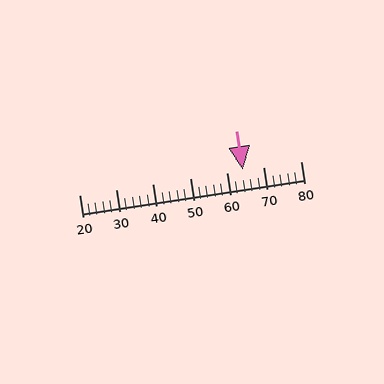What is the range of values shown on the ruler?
The ruler shows values from 20 to 80.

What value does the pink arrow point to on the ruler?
The pink arrow points to approximately 64.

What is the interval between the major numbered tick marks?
The major tick marks are spaced 10 units apart.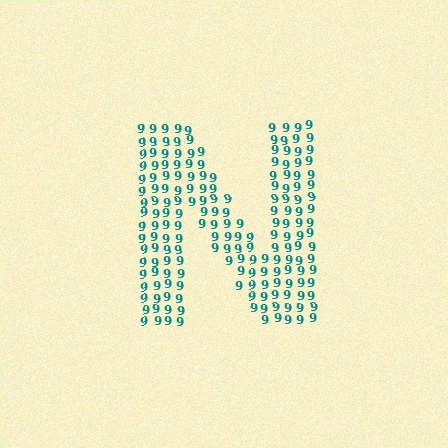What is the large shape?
The large shape is the letter N.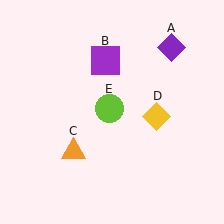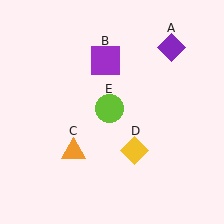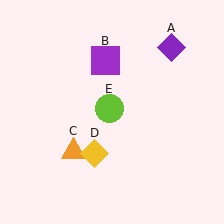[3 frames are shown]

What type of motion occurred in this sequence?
The yellow diamond (object D) rotated clockwise around the center of the scene.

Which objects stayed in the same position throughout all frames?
Purple diamond (object A) and purple square (object B) and orange triangle (object C) and lime circle (object E) remained stationary.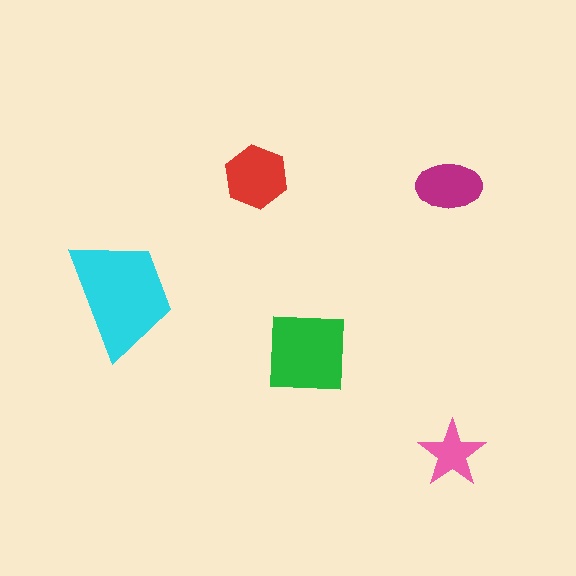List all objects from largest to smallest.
The cyan trapezoid, the green square, the red hexagon, the magenta ellipse, the pink star.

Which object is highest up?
The red hexagon is topmost.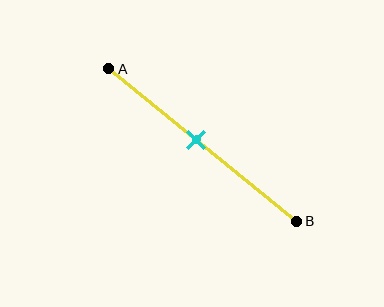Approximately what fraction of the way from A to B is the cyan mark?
The cyan mark is approximately 45% of the way from A to B.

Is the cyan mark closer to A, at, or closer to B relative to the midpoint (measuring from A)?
The cyan mark is closer to point A than the midpoint of segment AB.